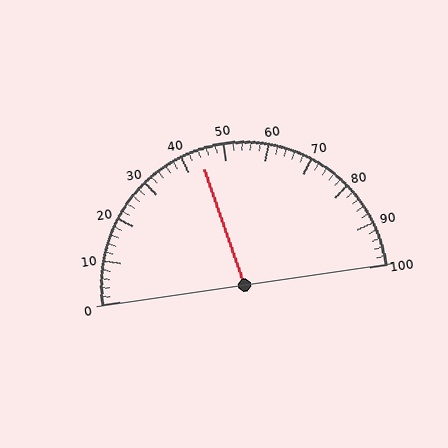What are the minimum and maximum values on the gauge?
The gauge ranges from 0 to 100.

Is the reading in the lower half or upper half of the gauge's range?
The reading is in the lower half of the range (0 to 100).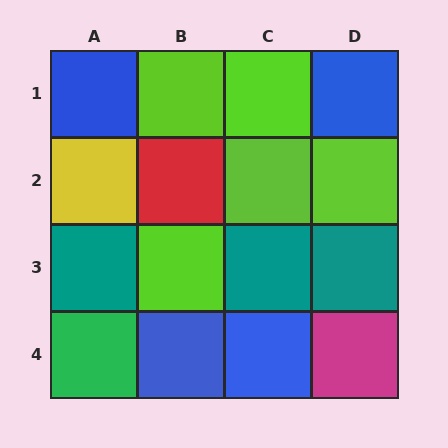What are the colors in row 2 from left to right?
Yellow, red, lime, lime.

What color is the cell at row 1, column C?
Lime.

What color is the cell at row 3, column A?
Teal.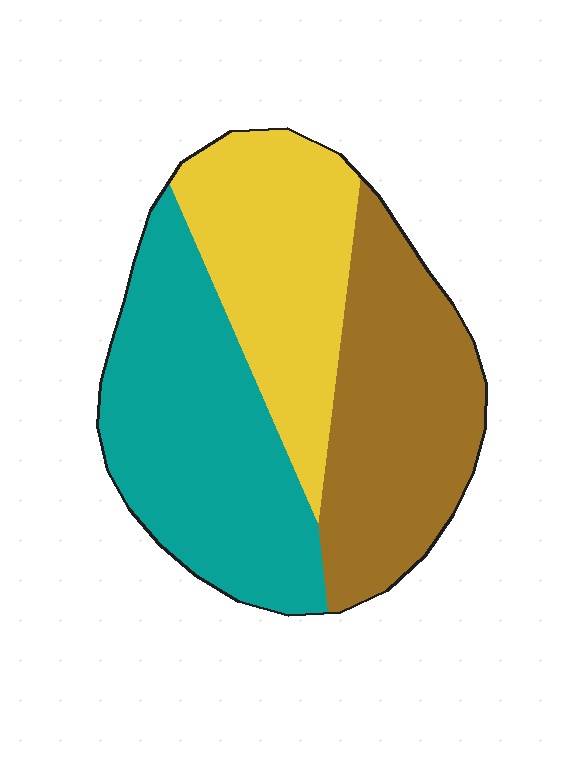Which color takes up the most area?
Teal, at roughly 40%.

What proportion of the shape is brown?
Brown takes up about one third (1/3) of the shape.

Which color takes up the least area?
Yellow, at roughly 30%.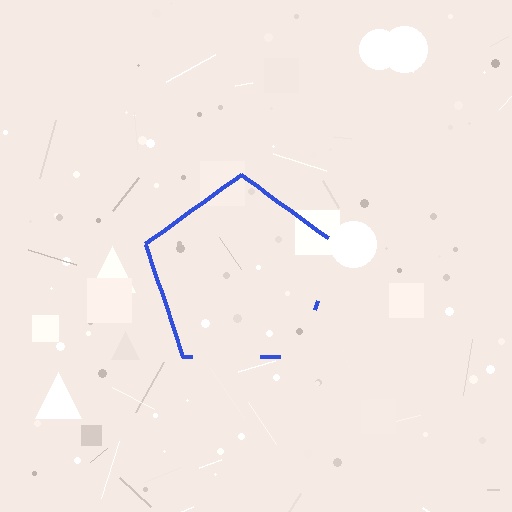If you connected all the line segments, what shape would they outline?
They would outline a pentagon.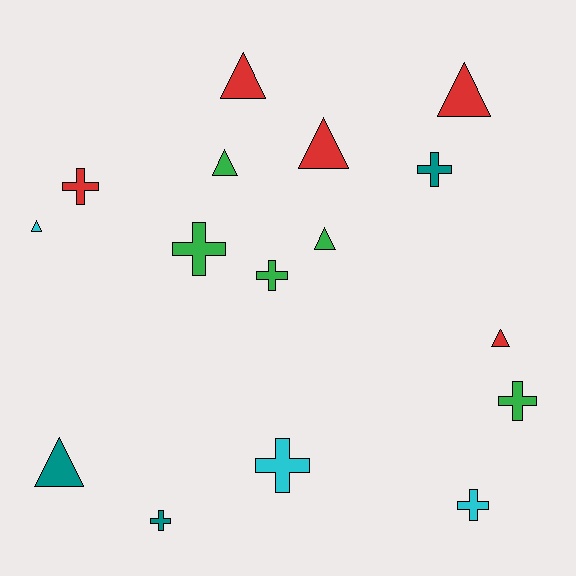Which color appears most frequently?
Green, with 5 objects.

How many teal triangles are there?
There is 1 teal triangle.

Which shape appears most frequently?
Cross, with 8 objects.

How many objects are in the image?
There are 16 objects.